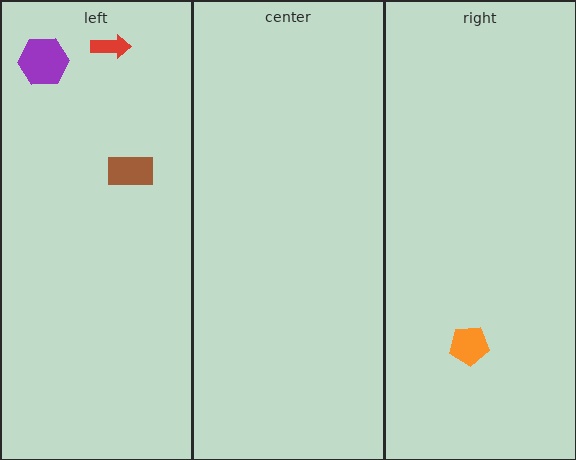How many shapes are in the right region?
1.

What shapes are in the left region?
The purple hexagon, the brown rectangle, the red arrow.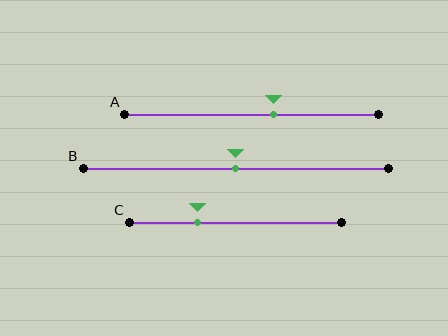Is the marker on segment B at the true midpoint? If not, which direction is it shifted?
Yes, the marker on segment B is at the true midpoint.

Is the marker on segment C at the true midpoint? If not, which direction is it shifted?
No, the marker on segment C is shifted to the left by about 18% of the segment length.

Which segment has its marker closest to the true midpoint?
Segment B has its marker closest to the true midpoint.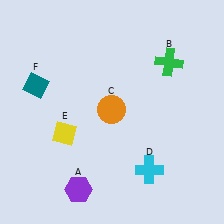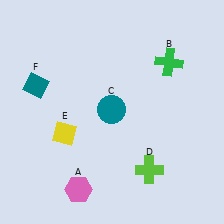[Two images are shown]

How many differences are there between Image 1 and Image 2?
There are 3 differences between the two images.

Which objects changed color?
A changed from purple to pink. C changed from orange to teal. D changed from cyan to lime.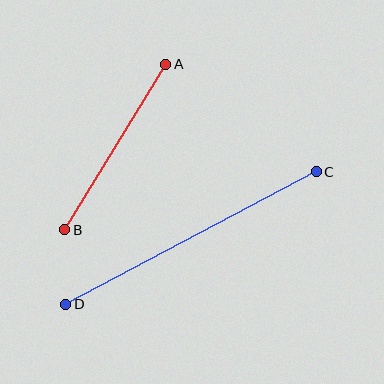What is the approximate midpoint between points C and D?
The midpoint is at approximately (191, 238) pixels.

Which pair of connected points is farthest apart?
Points C and D are farthest apart.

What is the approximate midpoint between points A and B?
The midpoint is at approximately (115, 147) pixels.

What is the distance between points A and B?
The distance is approximately 194 pixels.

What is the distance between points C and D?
The distance is approximately 284 pixels.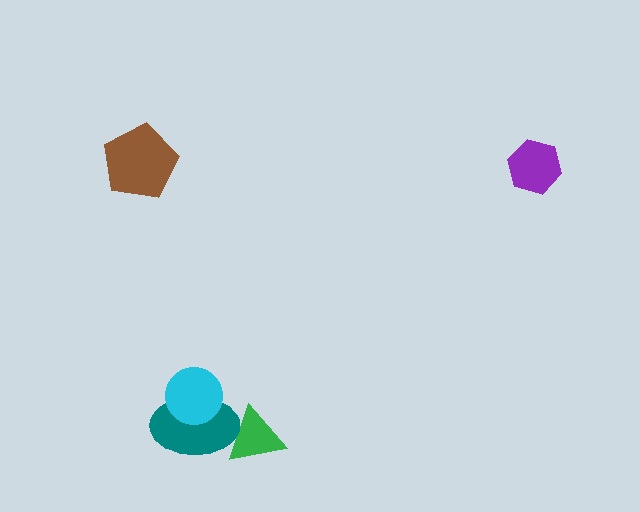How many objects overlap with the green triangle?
1 object overlaps with the green triangle.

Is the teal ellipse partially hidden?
Yes, it is partially covered by another shape.